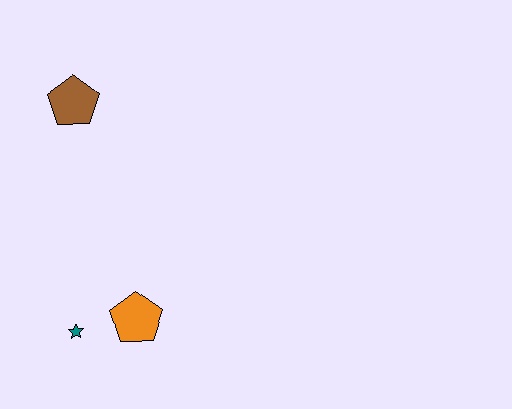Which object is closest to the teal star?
The orange pentagon is closest to the teal star.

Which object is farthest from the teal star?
The brown pentagon is farthest from the teal star.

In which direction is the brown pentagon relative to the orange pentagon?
The brown pentagon is above the orange pentagon.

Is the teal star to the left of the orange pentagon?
Yes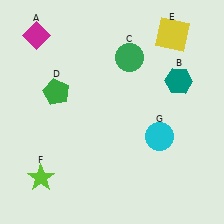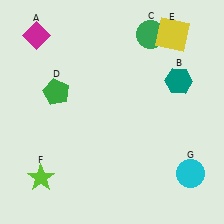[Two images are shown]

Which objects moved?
The objects that moved are: the green circle (C), the cyan circle (G).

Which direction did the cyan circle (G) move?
The cyan circle (G) moved down.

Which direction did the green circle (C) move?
The green circle (C) moved up.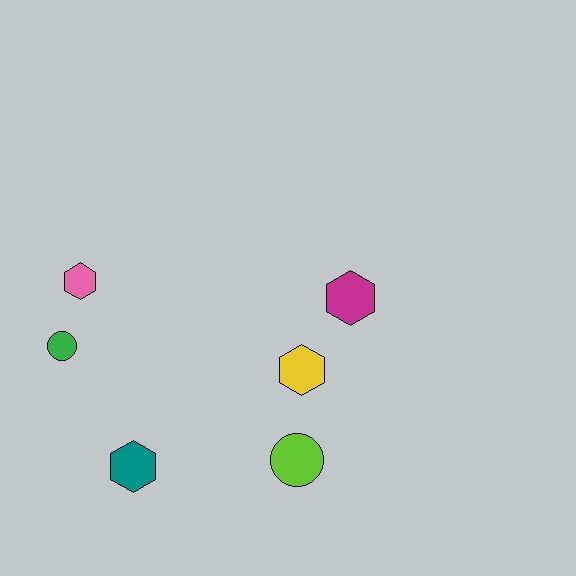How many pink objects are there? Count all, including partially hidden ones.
There is 1 pink object.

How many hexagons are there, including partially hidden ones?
There are 4 hexagons.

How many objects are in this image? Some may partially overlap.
There are 6 objects.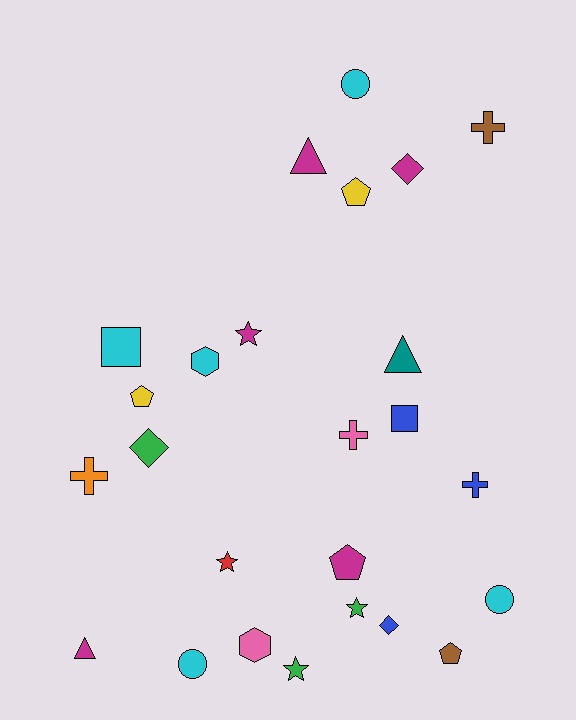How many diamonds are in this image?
There are 3 diamonds.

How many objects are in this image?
There are 25 objects.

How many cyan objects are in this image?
There are 5 cyan objects.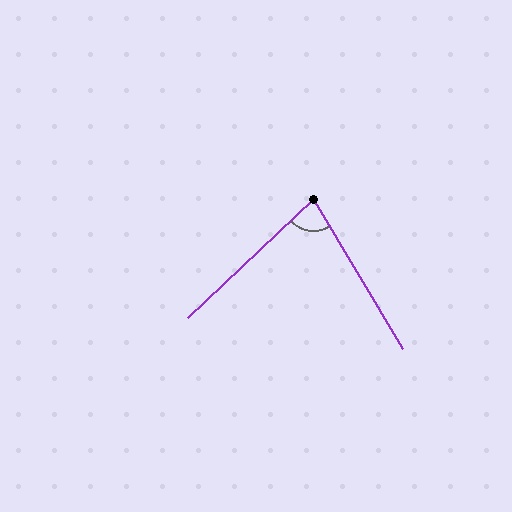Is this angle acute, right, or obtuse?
It is acute.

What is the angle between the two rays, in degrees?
Approximately 78 degrees.